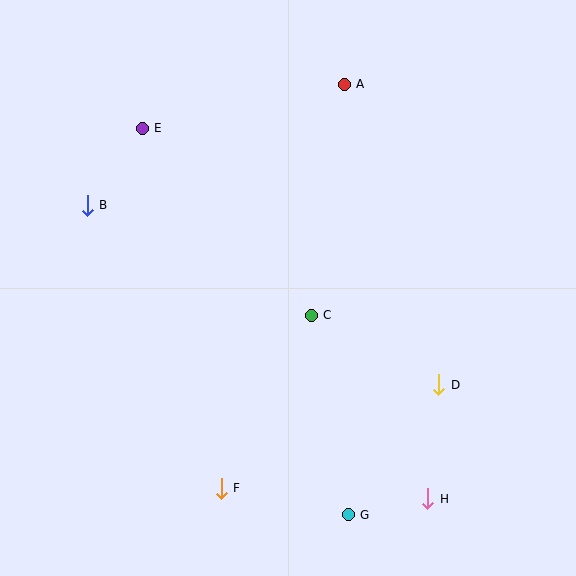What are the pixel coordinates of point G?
Point G is at (348, 515).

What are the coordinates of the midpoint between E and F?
The midpoint between E and F is at (182, 308).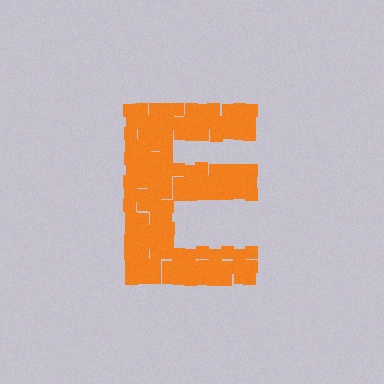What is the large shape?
The large shape is the letter E.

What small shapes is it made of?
It is made of small squares.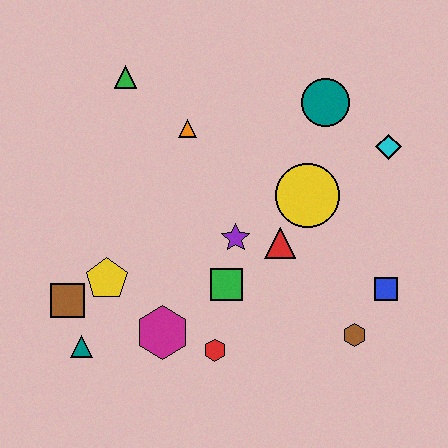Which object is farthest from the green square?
The green triangle is farthest from the green square.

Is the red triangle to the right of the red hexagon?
Yes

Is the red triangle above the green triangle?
No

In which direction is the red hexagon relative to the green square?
The red hexagon is below the green square.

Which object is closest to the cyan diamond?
The teal circle is closest to the cyan diamond.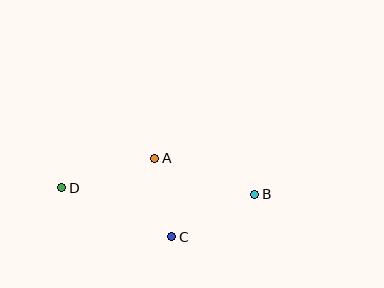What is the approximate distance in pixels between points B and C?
The distance between B and C is approximately 93 pixels.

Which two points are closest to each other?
Points A and C are closest to each other.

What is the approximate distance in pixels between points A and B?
The distance between A and B is approximately 106 pixels.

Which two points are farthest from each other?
Points B and D are farthest from each other.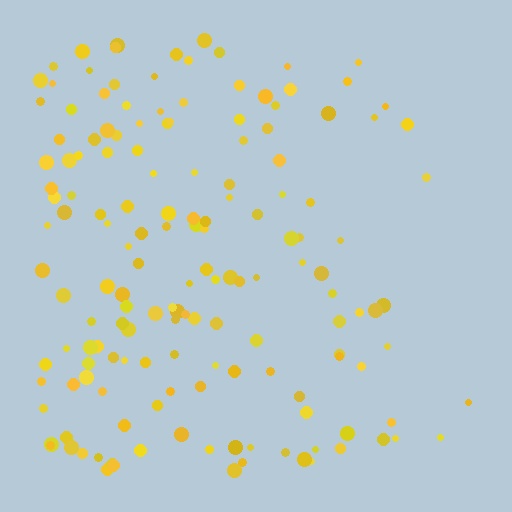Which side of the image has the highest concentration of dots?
The left.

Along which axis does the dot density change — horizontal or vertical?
Horizontal.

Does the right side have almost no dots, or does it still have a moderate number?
Still a moderate number, just noticeably fewer than the left.